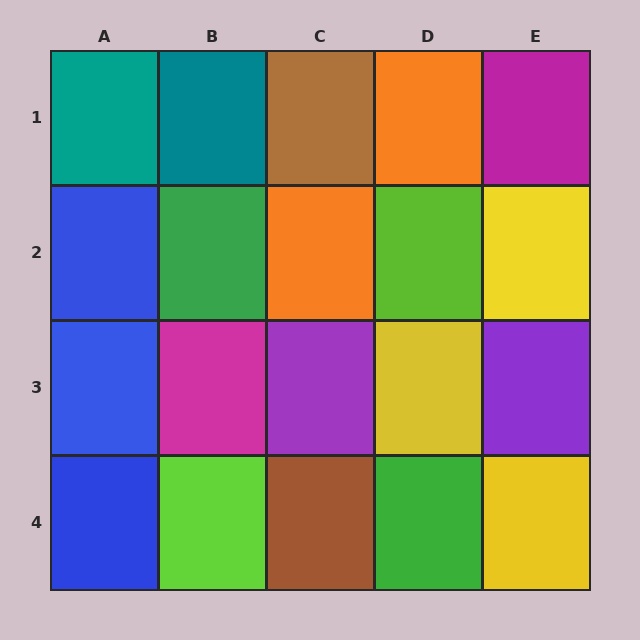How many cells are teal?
2 cells are teal.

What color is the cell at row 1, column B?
Teal.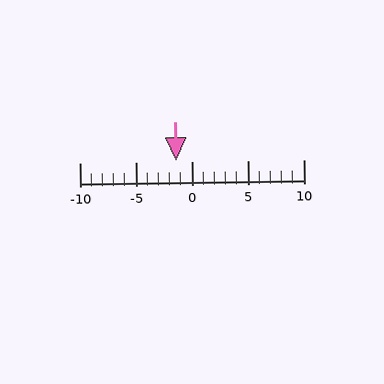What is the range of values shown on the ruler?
The ruler shows values from -10 to 10.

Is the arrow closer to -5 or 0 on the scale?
The arrow is closer to 0.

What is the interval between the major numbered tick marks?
The major tick marks are spaced 5 units apart.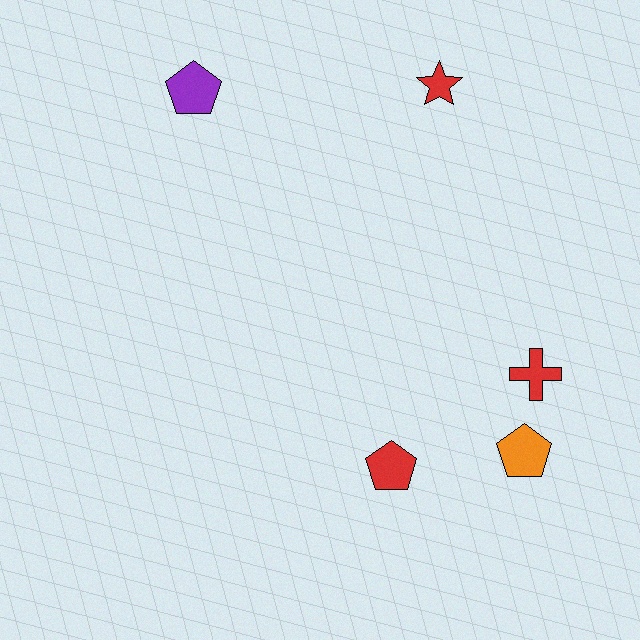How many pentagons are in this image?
There are 3 pentagons.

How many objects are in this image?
There are 5 objects.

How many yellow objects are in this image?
There are no yellow objects.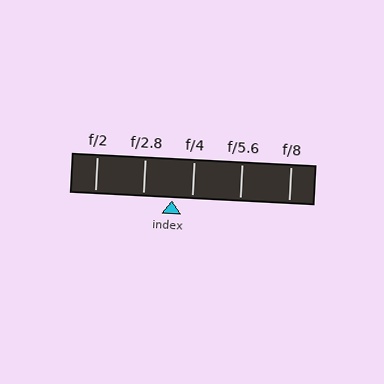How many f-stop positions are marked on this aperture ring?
There are 5 f-stop positions marked.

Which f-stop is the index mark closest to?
The index mark is closest to f/4.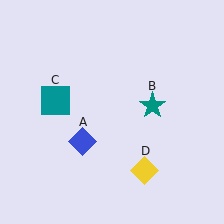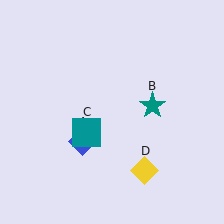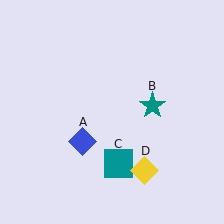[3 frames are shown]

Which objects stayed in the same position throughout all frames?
Blue diamond (object A) and teal star (object B) and yellow diamond (object D) remained stationary.